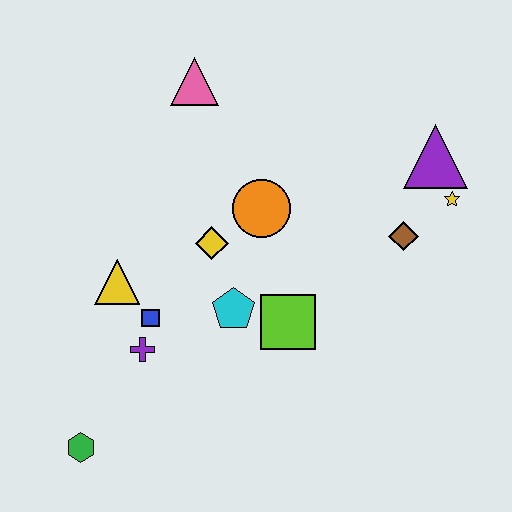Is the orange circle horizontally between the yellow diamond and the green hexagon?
No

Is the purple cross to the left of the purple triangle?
Yes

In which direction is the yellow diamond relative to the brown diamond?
The yellow diamond is to the left of the brown diamond.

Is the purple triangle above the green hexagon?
Yes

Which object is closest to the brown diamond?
The yellow star is closest to the brown diamond.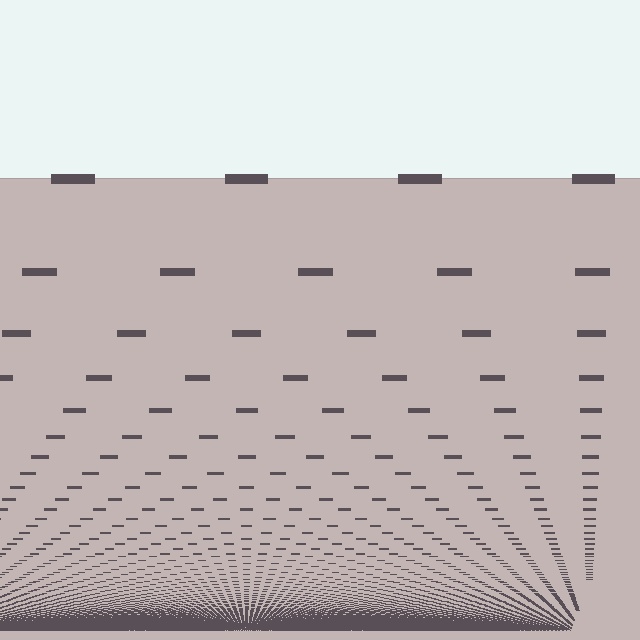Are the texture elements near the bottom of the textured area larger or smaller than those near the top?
Smaller. The gradient is inverted — elements near the bottom are smaller and denser.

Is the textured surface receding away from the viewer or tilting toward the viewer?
The surface appears to tilt toward the viewer. Texture elements get larger and sparser toward the top.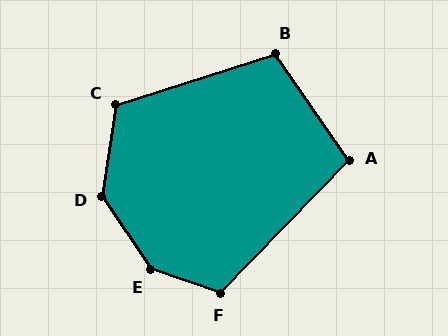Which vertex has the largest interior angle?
E, at approximately 142 degrees.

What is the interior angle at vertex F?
Approximately 115 degrees (obtuse).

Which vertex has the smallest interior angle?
A, at approximately 101 degrees.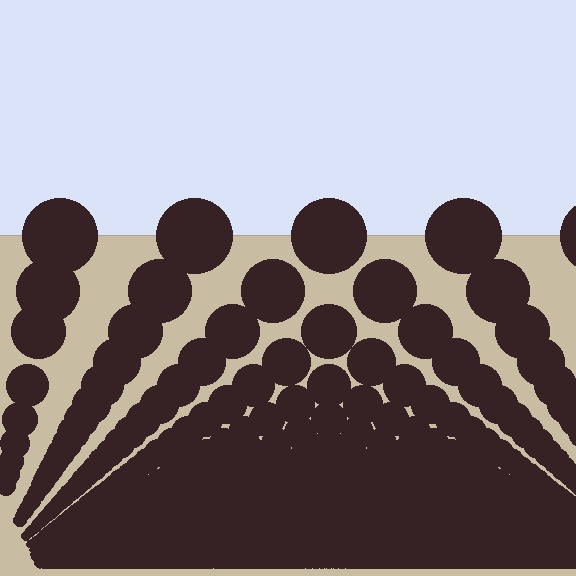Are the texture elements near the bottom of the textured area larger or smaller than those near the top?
Smaller. The gradient is inverted — elements near the bottom are smaller and denser.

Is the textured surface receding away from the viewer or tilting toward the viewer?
The surface appears to tilt toward the viewer. Texture elements get larger and sparser toward the top.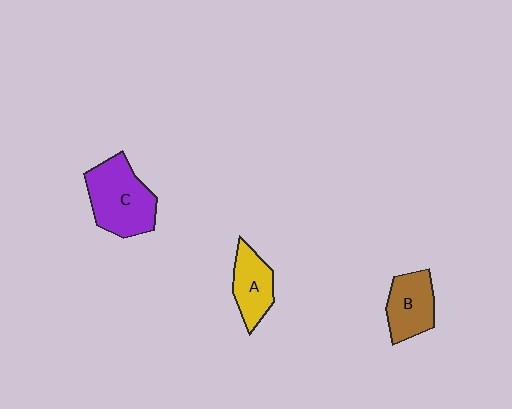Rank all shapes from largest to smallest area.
From largest to smallest: C (purple), B (brown), A (yellow).